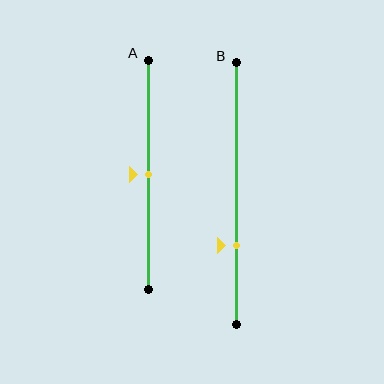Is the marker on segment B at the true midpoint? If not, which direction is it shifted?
No, the marker on segment B is shifted downward by about 20% of the segment length.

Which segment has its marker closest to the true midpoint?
Segment A has its marker closest to the true midpoint.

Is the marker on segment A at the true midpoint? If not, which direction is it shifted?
Yes, the marker on segment A is at the true midpoint.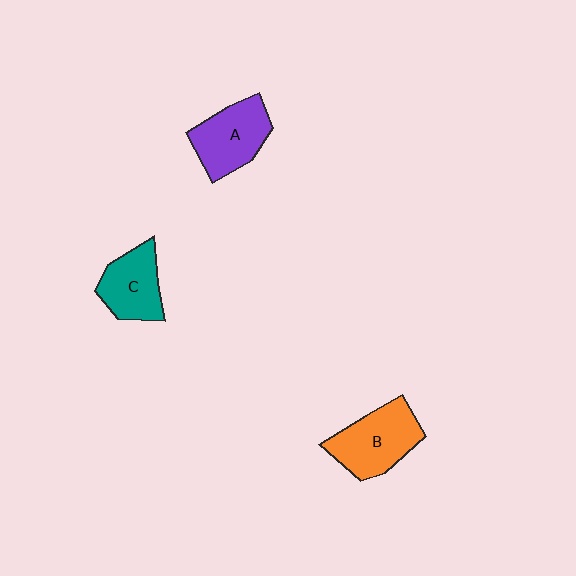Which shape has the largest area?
Shape B (orange).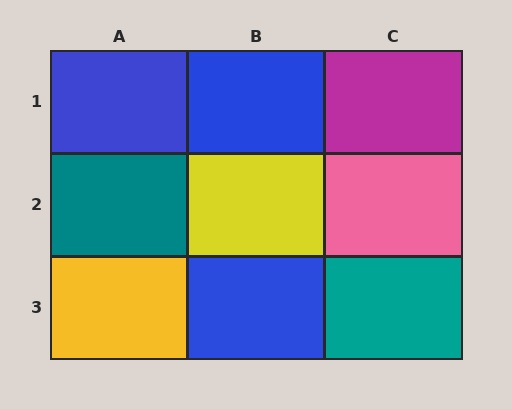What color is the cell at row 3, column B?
Blue.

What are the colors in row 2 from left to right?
Teal, yellow, pink.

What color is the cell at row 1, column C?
Magenta.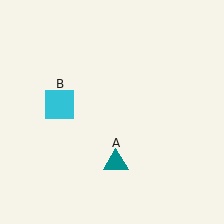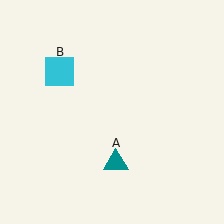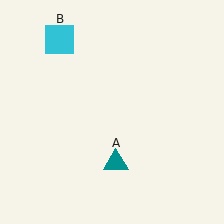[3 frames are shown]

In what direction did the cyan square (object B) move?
The cyan square (object B) moved up.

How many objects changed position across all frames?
1 object changed position: cyan square (object B).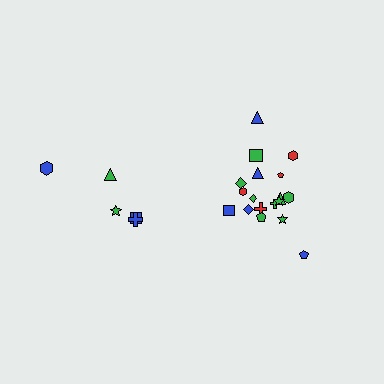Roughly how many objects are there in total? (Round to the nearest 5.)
Roughly 25 objects in total.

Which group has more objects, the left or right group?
The right group.